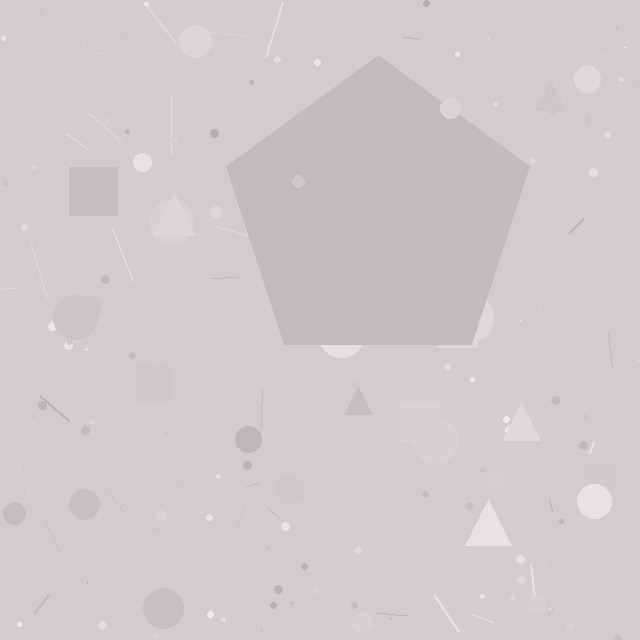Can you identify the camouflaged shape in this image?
The camouflaged shape is a pentagon.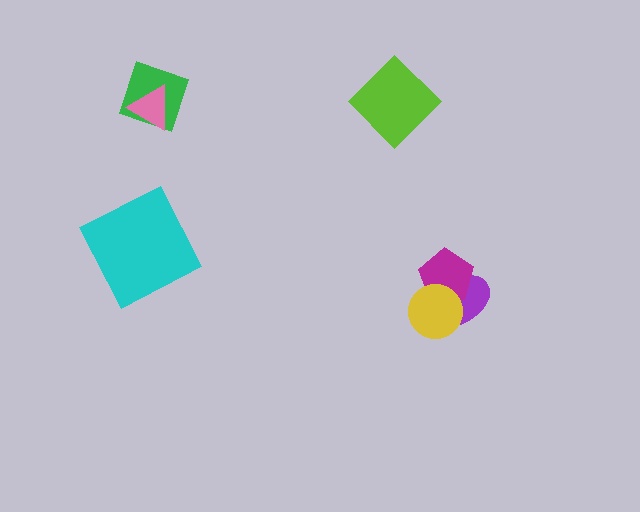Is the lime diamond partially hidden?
No, no other shape covers it.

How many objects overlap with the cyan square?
0 objects overlap with the cyan square.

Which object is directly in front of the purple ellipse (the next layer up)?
The magenta pentagon is directly in front of the purple ellipse.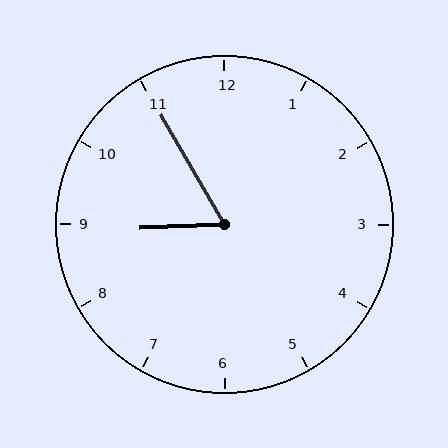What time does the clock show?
8:55.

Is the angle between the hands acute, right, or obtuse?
It is acute.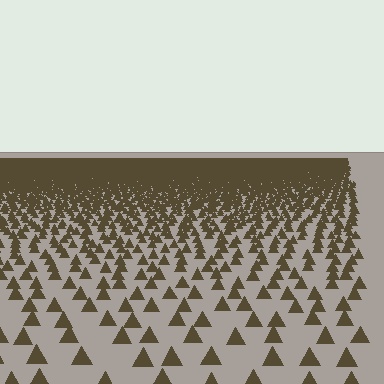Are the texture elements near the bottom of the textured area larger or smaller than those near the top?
Larger. Near the bottom, elements are closer to the viewer and appear at a bigger on-screen size.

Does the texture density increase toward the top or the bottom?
Density increases toward the top.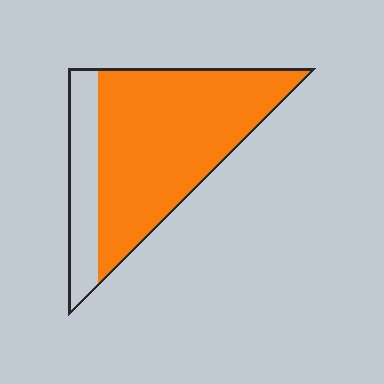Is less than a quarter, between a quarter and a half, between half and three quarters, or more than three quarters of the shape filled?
More than three quarters.